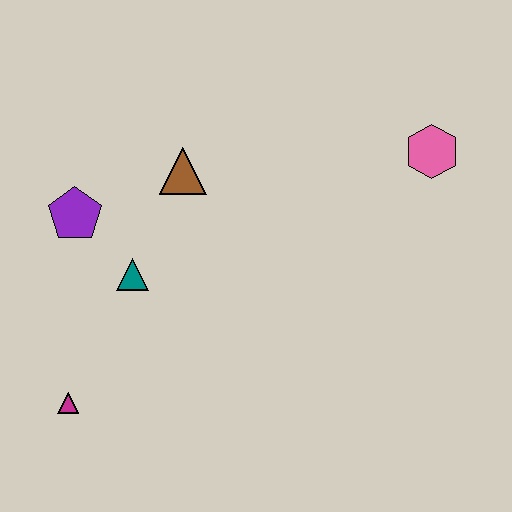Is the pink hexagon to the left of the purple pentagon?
No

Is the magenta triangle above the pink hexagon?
No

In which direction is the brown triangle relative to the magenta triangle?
The brown triangle is above the magenta triangle.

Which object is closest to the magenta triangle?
The teal triangle is closest to the magenta triangle.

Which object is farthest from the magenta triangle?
The pink hexagon is farthest from the magenta triangle.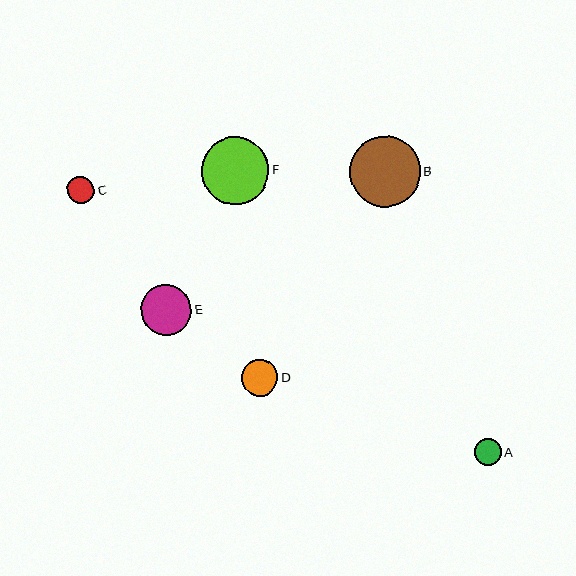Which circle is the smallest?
Circle A is the smallest with a size of approximately 27 pixels.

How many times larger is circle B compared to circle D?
Circle B is approximately 1.9 times the size of circle D.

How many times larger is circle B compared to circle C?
Circle B is approximately 2.6 times the size of circle C.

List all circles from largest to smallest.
From largest to smallest: B, F, E, D, C, A.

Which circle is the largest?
Circle B is the largest with a size of approximately 71 pixels.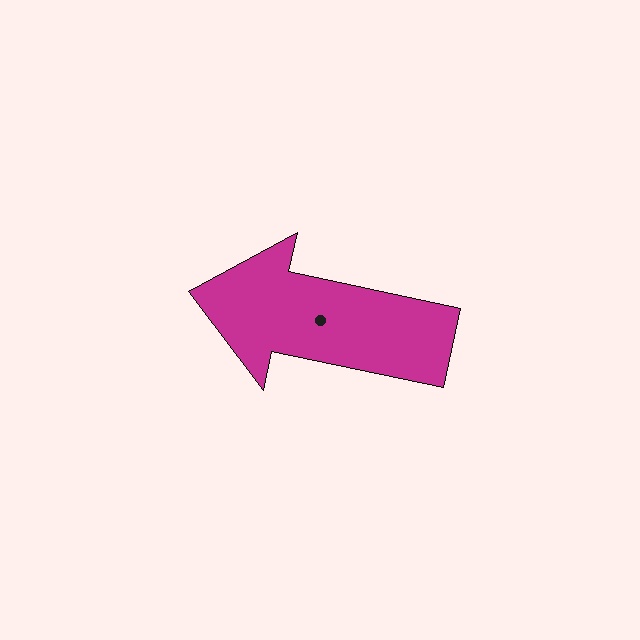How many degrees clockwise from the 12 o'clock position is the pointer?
Approximately 282 degrees.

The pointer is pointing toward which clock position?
Roughly 9 o'clock.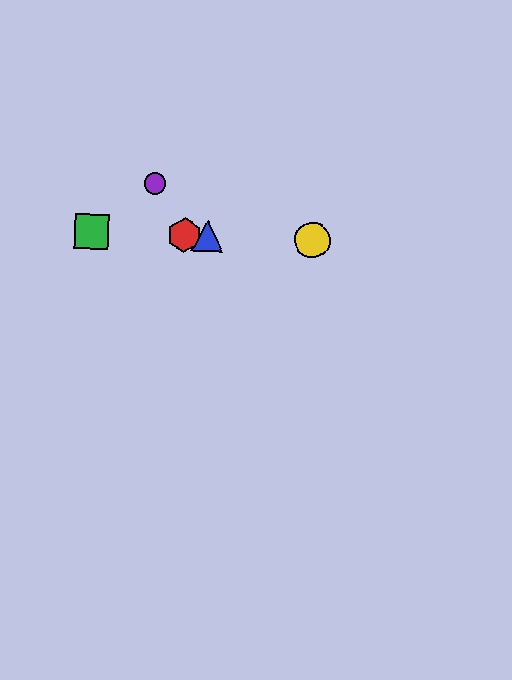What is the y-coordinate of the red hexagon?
The red hexagon is at y≈235.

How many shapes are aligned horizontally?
4 shapes (the red hexagon, the blue triangle, the green square, the yellow circle) are aligned horizontally.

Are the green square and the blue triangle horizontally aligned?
Yes, both are at y≈232.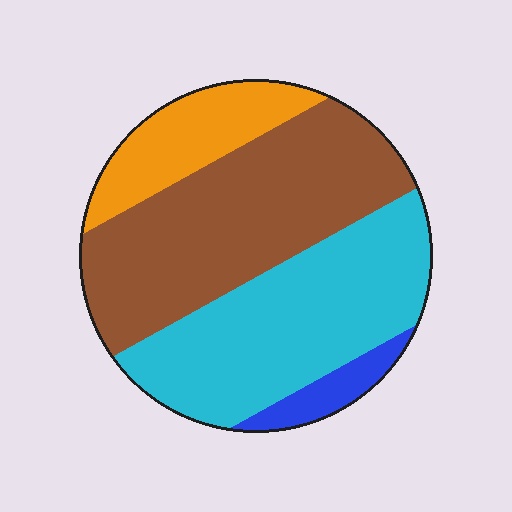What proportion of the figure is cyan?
Cyan takes up about three eighths (3/8) of the figure.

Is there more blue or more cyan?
Cyan.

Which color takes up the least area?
Blue, at roughly 5%.